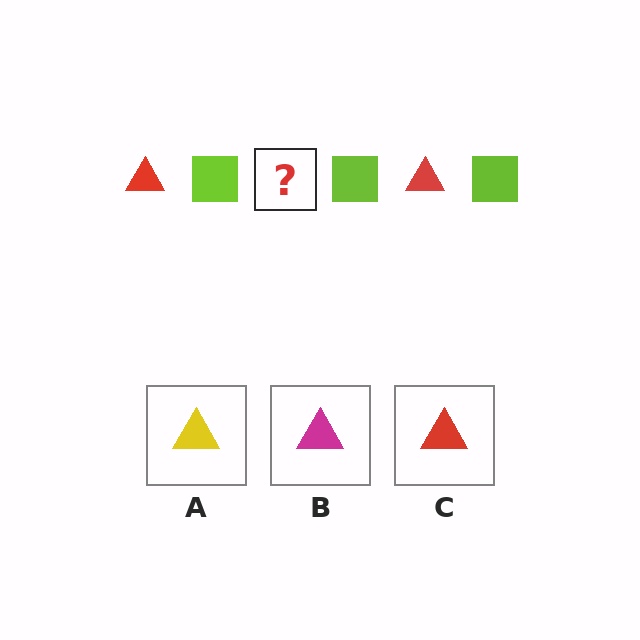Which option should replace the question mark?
Option C.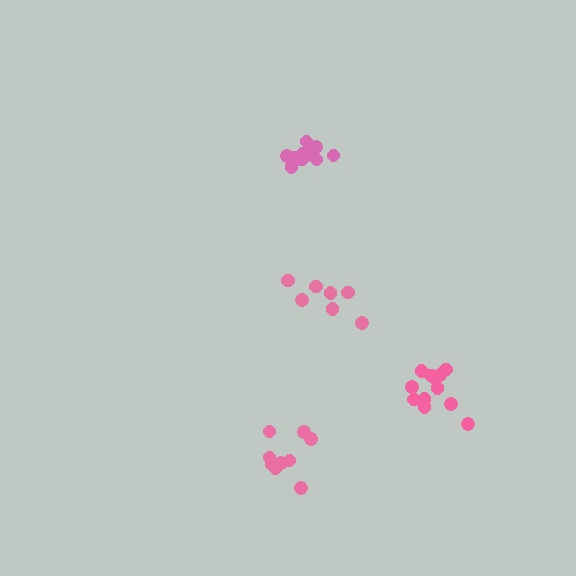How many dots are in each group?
Group 1: 12 dots, Group 2: 7 dots, Group 3: 9 dots, Group 4: 12 dots (40 total).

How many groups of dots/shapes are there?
There are 4 groups.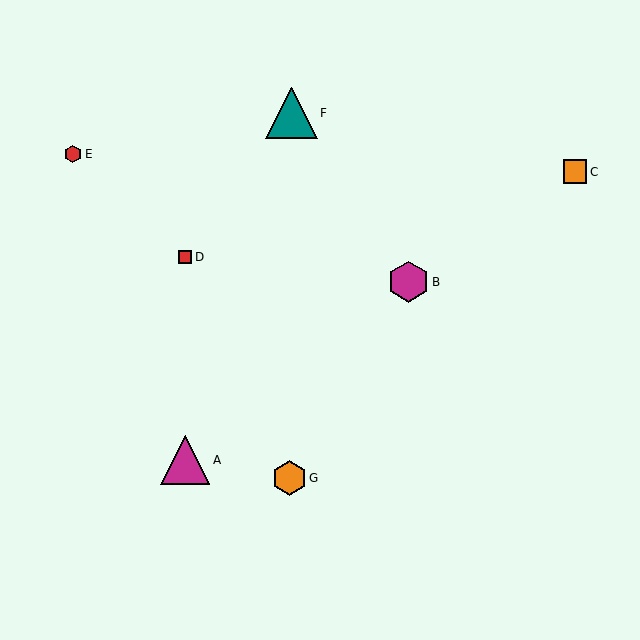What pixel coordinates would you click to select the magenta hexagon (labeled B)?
Click at (408, 282) to select the magenta hexagon B.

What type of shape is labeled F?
Shape F is a teal triangle.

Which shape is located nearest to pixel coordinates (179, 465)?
The magenta triangle (labeled A) at (185, 460) is nearest to that location.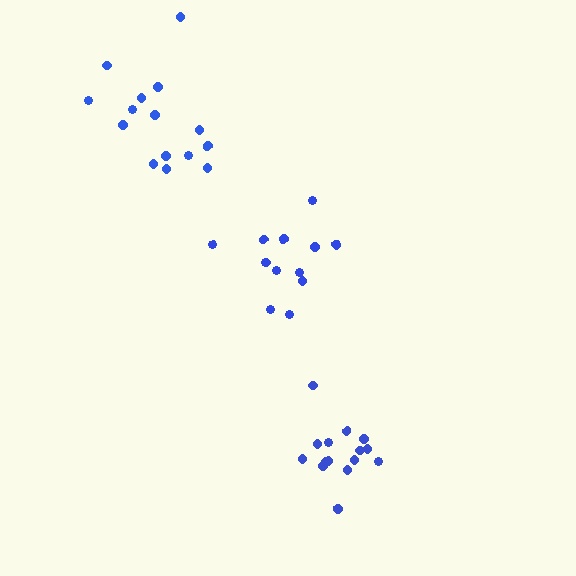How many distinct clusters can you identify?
There are 3 distinct clusters.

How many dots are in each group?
Group 1: 13 dots, Group 2: 15 dots, Group 3: 15 dots (43 total).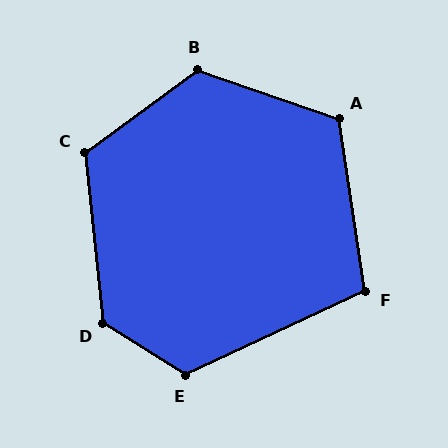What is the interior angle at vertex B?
Approximately 125 degrees (obtuse).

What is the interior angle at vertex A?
Approximately 118 degrees (obtuse).